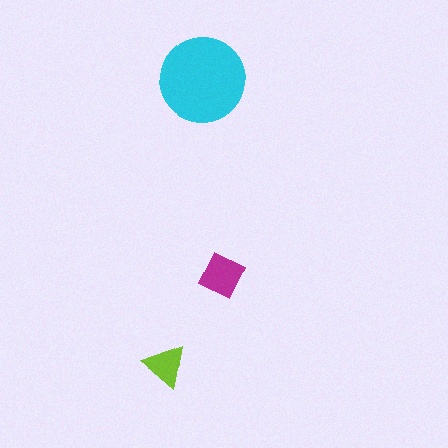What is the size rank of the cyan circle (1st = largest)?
1st.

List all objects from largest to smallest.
The cyan circle, the magenta diamond, the lime triangle.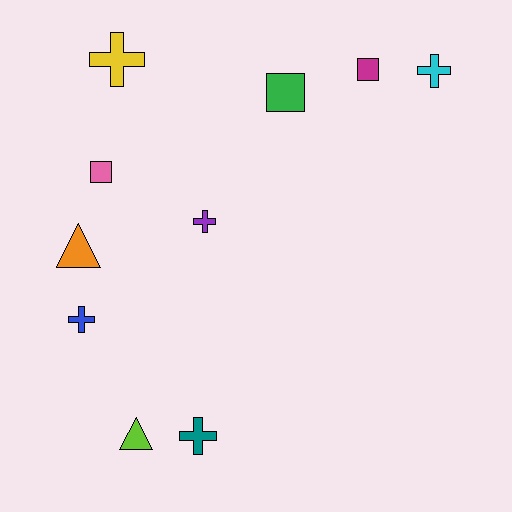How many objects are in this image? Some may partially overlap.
There are 10 objects.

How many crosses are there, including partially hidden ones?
There are 5 crosses.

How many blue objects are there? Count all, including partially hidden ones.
There is 1 blue object.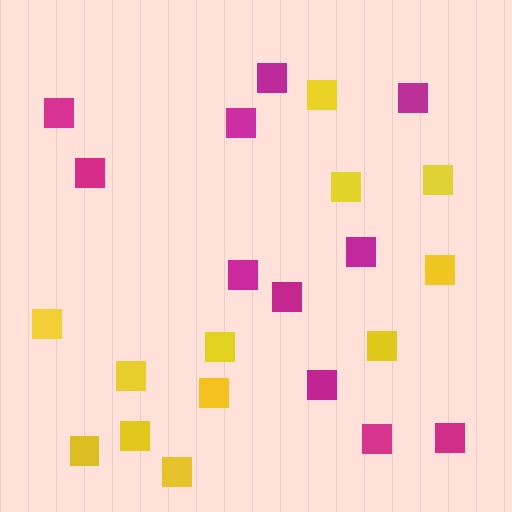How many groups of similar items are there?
There are 2 groups: one group of magenta squares (11) and one group of yellow squares (12).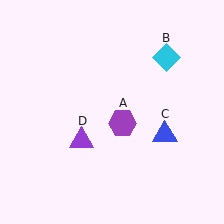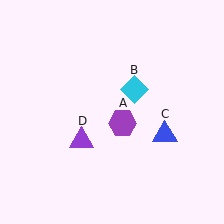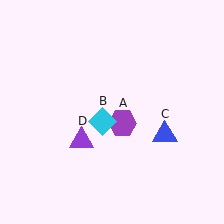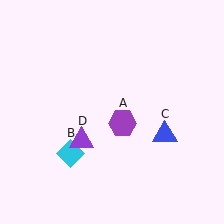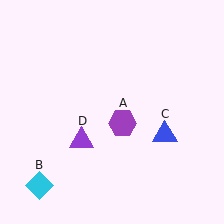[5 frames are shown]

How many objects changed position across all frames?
1 object changed position: cyan diamond (object B).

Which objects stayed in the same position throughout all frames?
Purple hexagon (object A) and blue triangle (object C) and purple triangle (object D) remained stationary.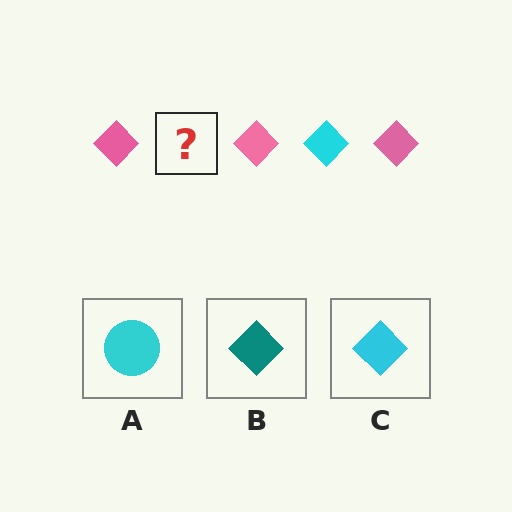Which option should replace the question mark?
Option C.